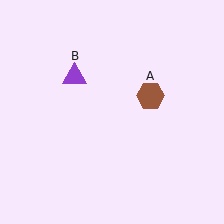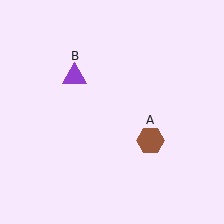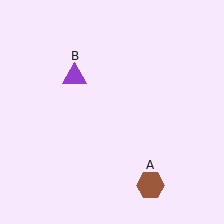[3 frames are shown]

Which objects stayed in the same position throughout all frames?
Purple triangle (object B) remained stationary.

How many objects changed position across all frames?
1 object changed position: brown hexagon (object A).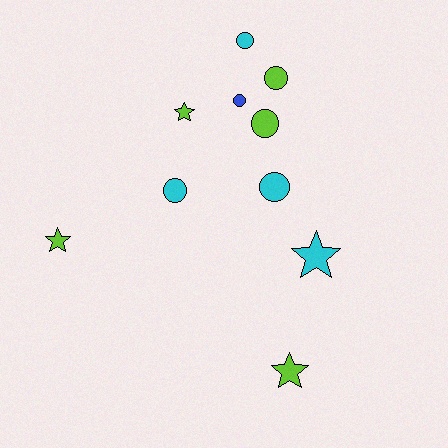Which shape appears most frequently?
Circle, with 6 objects.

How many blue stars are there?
There are no blue stars.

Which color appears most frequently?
Lime, with 5 objects.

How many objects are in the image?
There are 10 objects.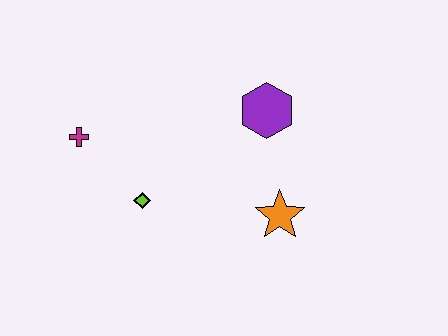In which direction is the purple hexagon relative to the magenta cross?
The purple hexagon is to the right of the magenta cross.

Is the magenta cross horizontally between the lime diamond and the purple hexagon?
No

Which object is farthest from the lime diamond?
The purple hexagon is farthest from the lime diamond.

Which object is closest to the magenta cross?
The lime diamond is closest to the magenta cross.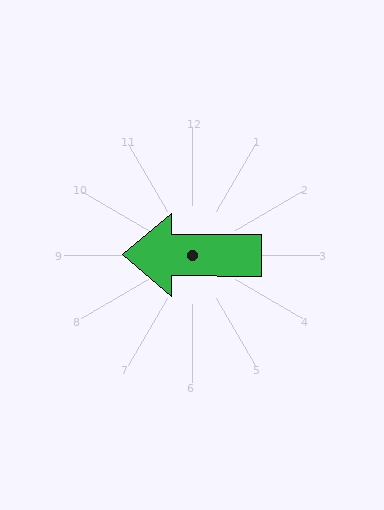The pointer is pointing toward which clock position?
Roughly 9 o'clock.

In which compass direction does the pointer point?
West.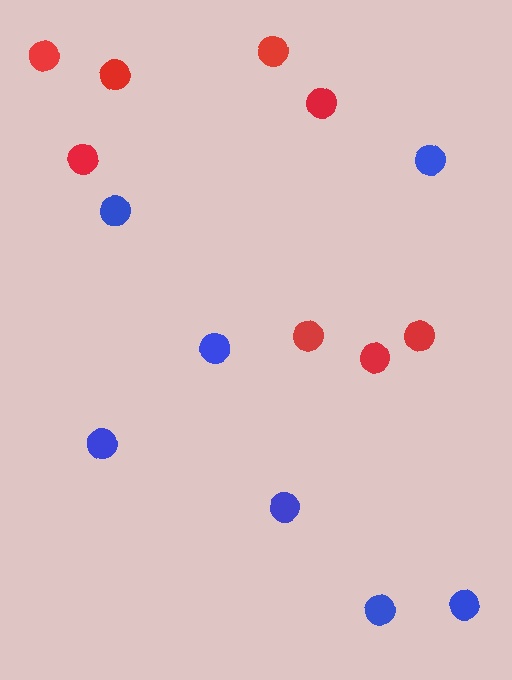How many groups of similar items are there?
There are 2 groups: one group of blue circles (7) and one group of red circles (8).